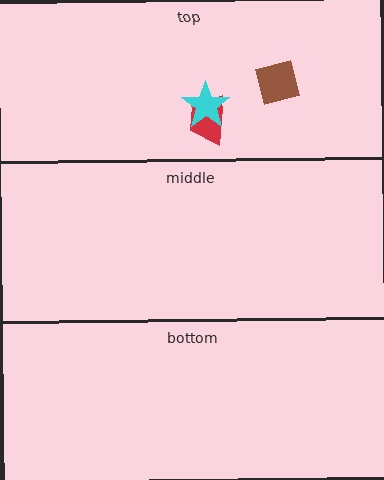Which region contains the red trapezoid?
The top region.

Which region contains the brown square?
The top region.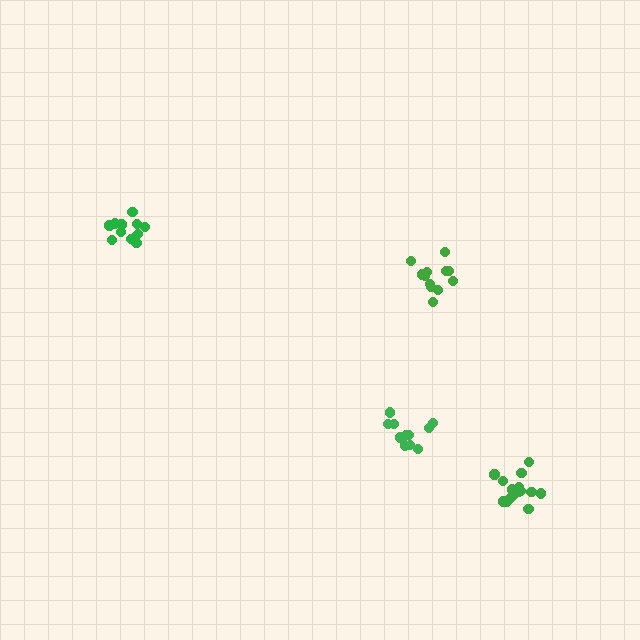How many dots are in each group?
Group 1: 15 dots, Group 2: 11 dots, Group 3: 13 dots, Group 4: 12 dots (51 total).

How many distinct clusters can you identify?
There are 4 distinct clusters.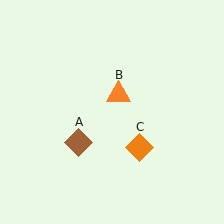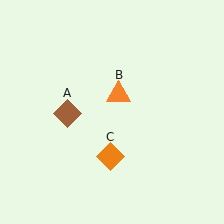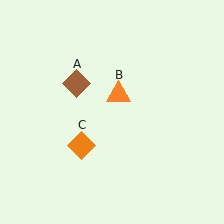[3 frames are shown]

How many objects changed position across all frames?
2 objects changed position: brown diamond (object A), orange diamond (object C).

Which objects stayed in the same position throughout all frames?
Orange triangle (object B) remained stationary.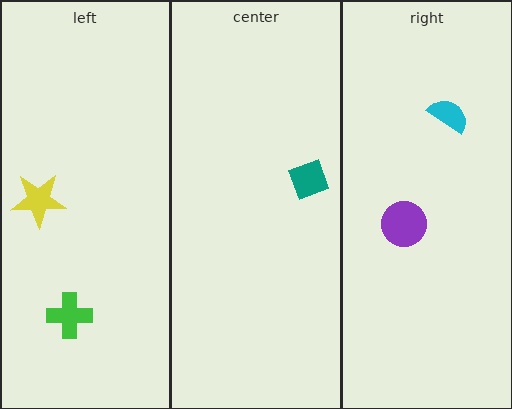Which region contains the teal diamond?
The center region.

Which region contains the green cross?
The left region.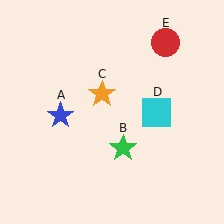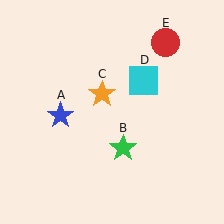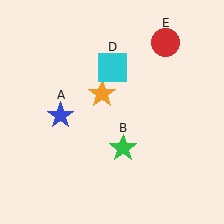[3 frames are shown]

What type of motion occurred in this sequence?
The cyan square (object D) rotated counterclockwise around the center of the scene.